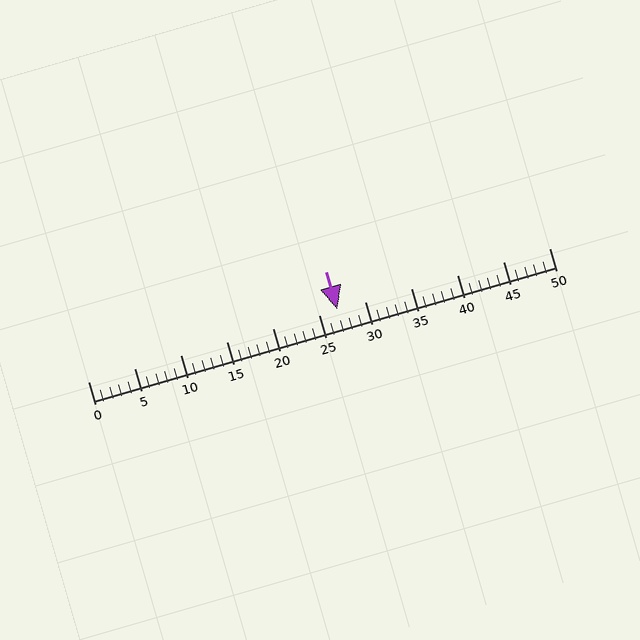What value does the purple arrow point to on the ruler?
The purple arrow points to approximately 27.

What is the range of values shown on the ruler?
The ruler shows values from 0 to 50.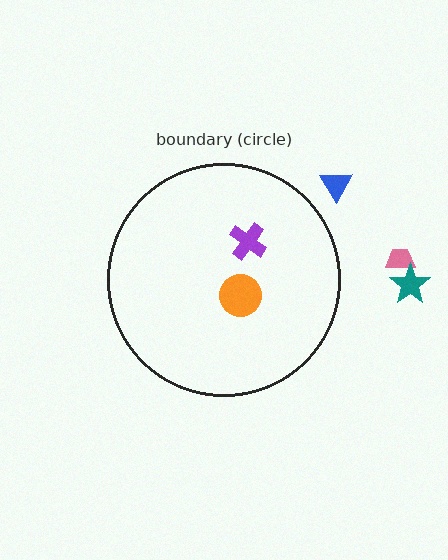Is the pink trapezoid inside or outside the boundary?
Outside.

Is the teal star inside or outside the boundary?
Outside.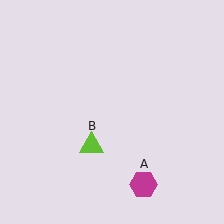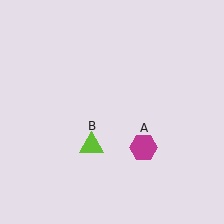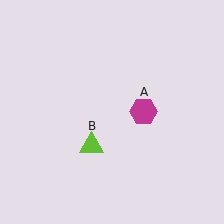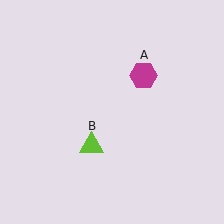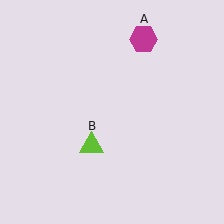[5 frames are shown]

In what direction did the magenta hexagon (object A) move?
The magenta hexagon (object A) moved up.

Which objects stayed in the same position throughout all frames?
Lime triangle (object B) remained stationary.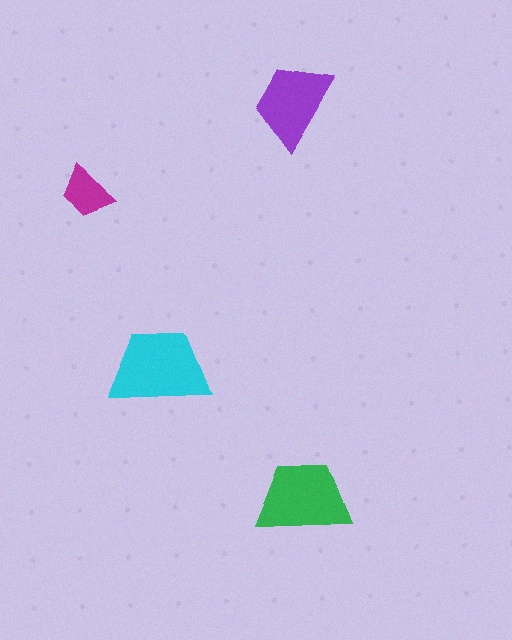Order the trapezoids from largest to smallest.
the cyan one, the green one, the purple one, the magenta one.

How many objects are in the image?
There are 4 objects in the image.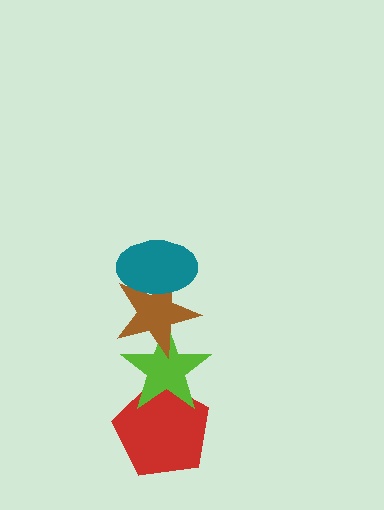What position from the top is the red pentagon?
The red pentagon is 4th from the top.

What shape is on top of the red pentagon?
The lime star is on top of the red pentagon.